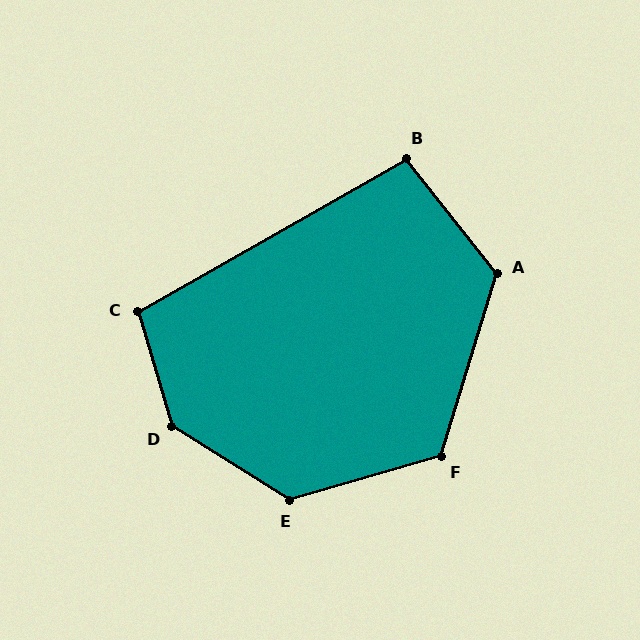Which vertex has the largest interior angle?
D, at approximately 138 degrees.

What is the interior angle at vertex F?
Approximately 123 degrees (obtuse).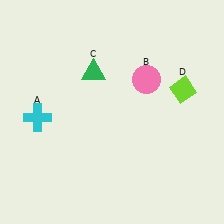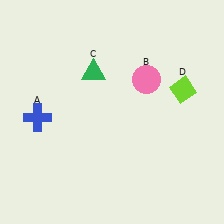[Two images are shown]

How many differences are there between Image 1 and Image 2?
There is 1 difference between the two images.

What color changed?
The cross (A) changed from cyan in Image 1 to blue in Image 2.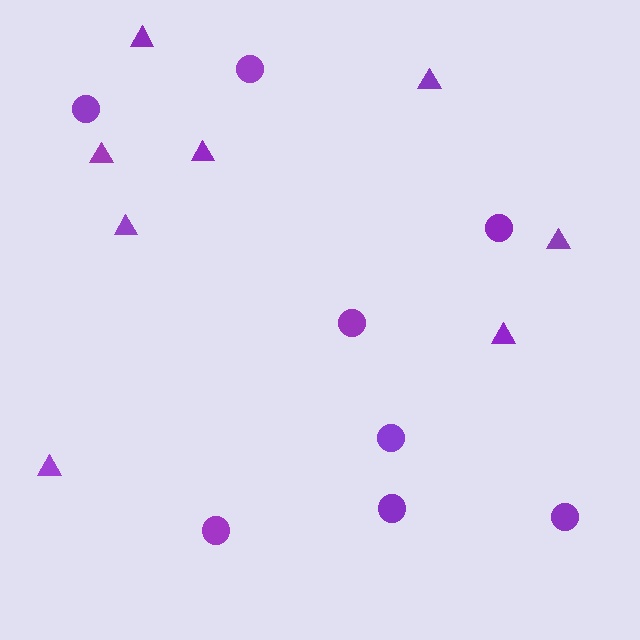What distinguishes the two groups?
There are 2 groups: one group of triangles (8) and one group of circles (8).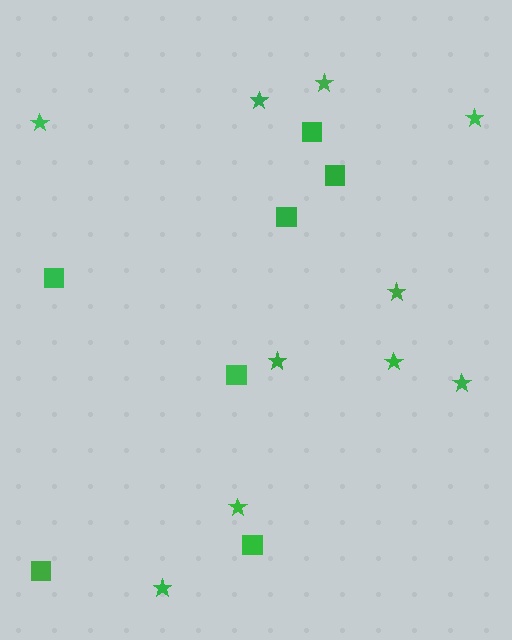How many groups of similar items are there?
There are 2 groups: one group of squares (7) and one group of stars (10).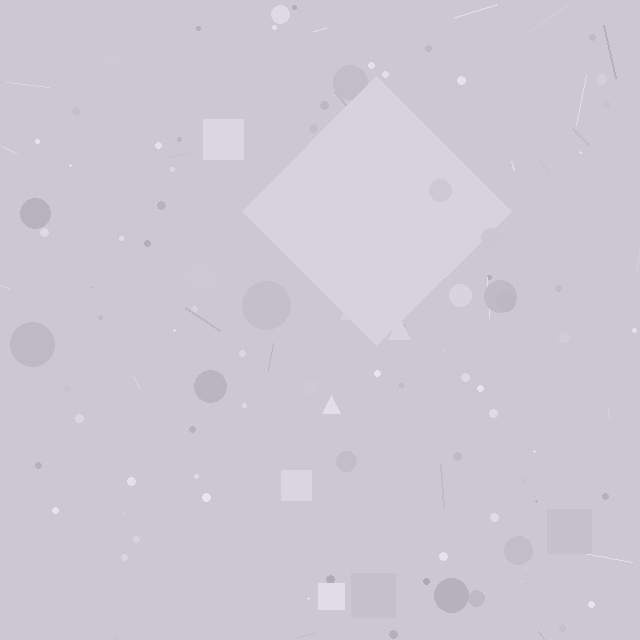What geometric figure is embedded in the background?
A diamond is embedded in the background.